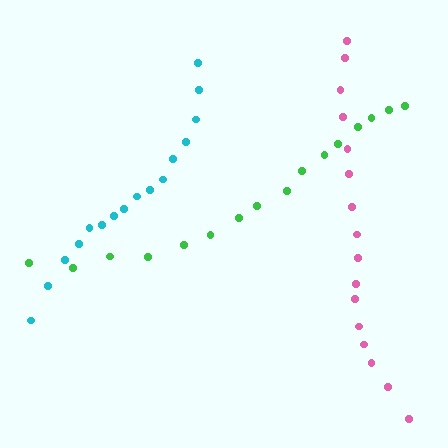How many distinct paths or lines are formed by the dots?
There are 3 distinct paths.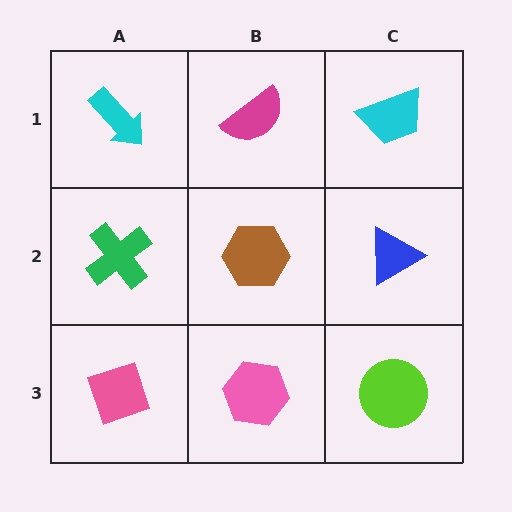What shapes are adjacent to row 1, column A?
A green cross (row 2, column A), a magenta semicircle (row 1, column B).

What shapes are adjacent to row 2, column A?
A cyan arrow (row 1, column A), a pink diamond (row 3, column A), a brown hexagon (row 2, column B).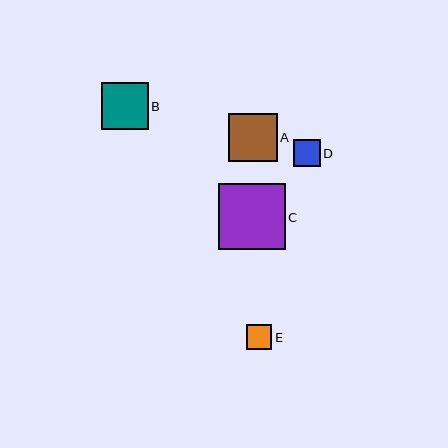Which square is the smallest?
Square E is the smallest with a size of approximately 26 pixels.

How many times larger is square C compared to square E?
Square C is approximately 2.6 times the size of square E.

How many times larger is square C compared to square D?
Square C is approximately 2.5 times the size of square D.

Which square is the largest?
Square C is the largest with a size of approximately 67 pixels.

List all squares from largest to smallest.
From largest to smallest: C, A, B, D, E.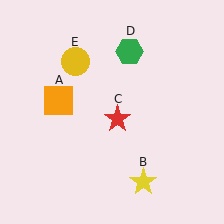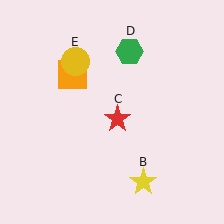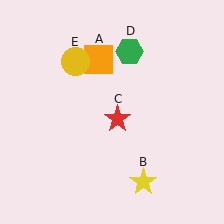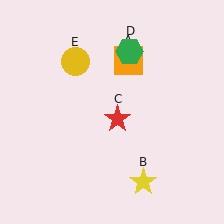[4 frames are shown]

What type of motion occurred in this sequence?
The orange square (object A) rotated clockwise around the center of the scene.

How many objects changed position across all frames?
1 object changed position: orange square (object A).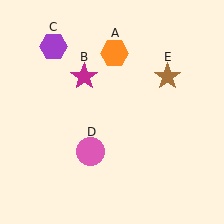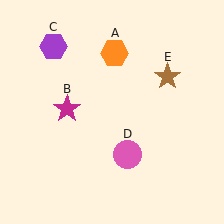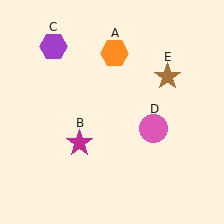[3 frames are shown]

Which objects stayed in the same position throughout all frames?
Orange hexagon (object A) and purple hexagon (object C) and brown star (object E) remained stationary.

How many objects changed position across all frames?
2 objects changed position: magenta star (object B), pink circle (object D).